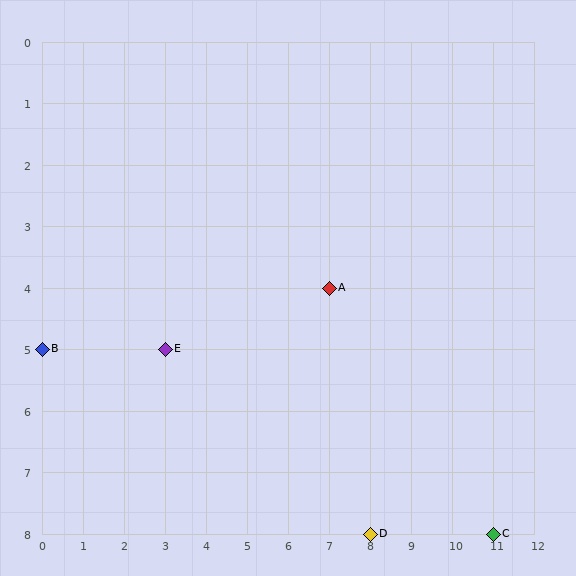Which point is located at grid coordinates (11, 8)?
Point C is at (11, 8).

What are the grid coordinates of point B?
Point B is at grid coordinates (0, 5).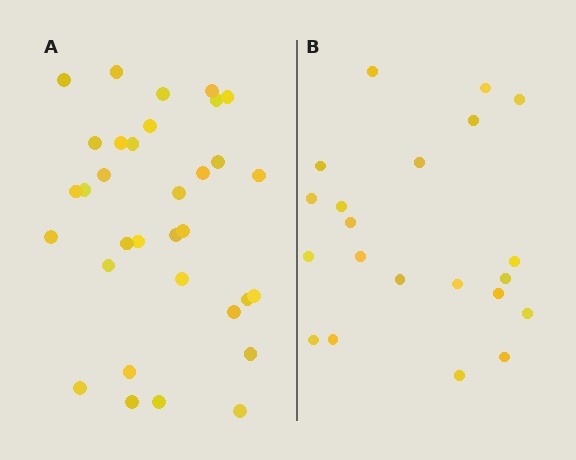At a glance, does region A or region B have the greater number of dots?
Region A (the left region) has more dots.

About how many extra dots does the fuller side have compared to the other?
Region A has roughly 12 or so more dots than region B.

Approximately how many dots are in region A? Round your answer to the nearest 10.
About 30 dots. (The exact count is 33, which rounds to 30.)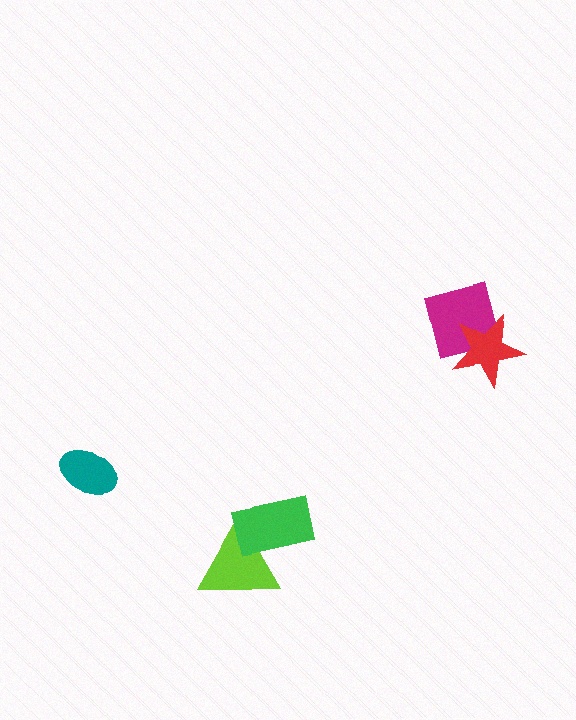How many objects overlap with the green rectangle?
1 object overlaps with the green rectangle.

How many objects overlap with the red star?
1 object overlaps with the red star.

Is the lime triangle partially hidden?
Yes, it is partially covered by another shape.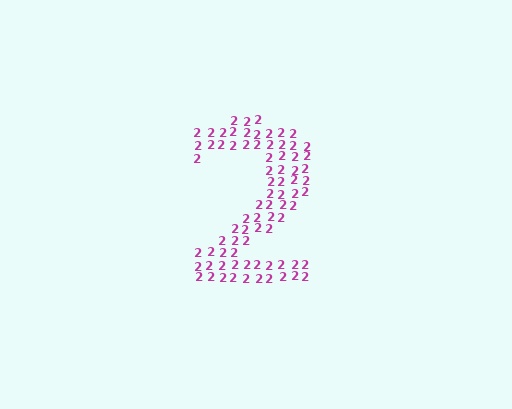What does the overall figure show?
The overall figure shows the digit 2.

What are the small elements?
The small elements are digit 2's.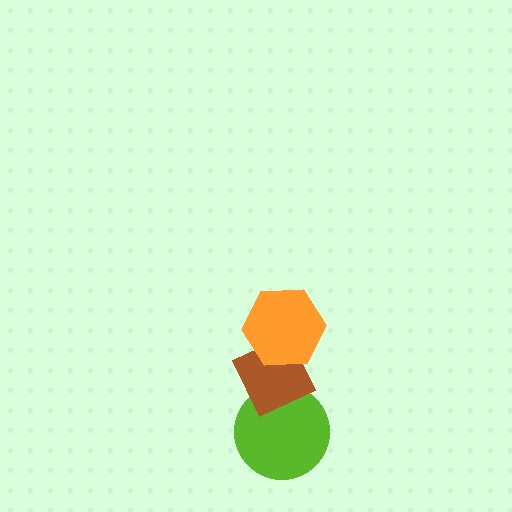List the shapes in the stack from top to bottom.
From top to bottom: the orange hexagon, the brown diamond, the lime circle.